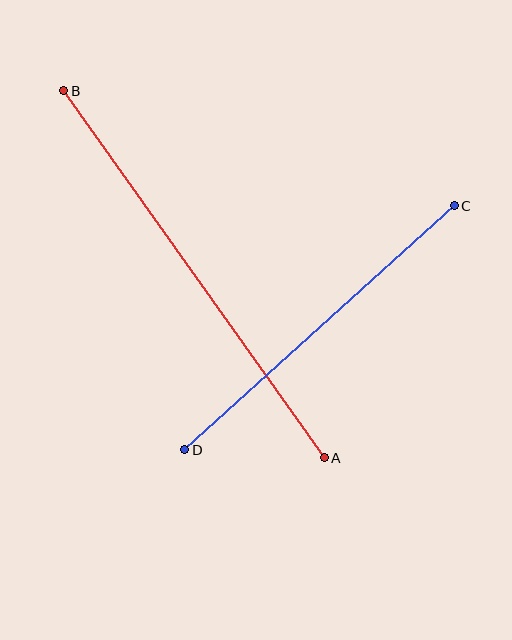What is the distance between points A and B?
The distance is approximately 450 pixels.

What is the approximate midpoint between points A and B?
The midpoint is at approximately (194, 274) pixels.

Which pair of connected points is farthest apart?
Points A and B are farthest apart.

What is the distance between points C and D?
The distance is approximately 364 pixels.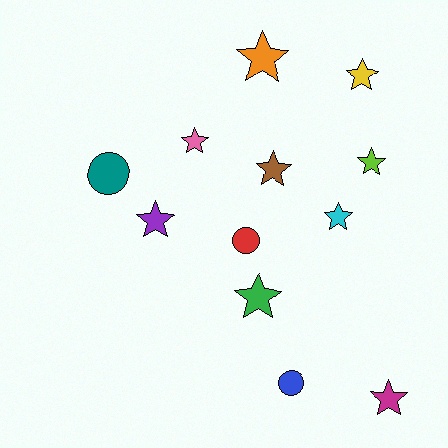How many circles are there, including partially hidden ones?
There are 3 circles.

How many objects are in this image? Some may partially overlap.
There are 12 objects.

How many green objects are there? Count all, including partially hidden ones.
There is 1 green object.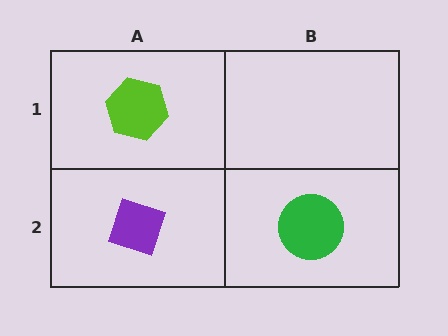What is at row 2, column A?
A purple diamond.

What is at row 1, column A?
A lime hexagon.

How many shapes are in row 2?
2 shapes.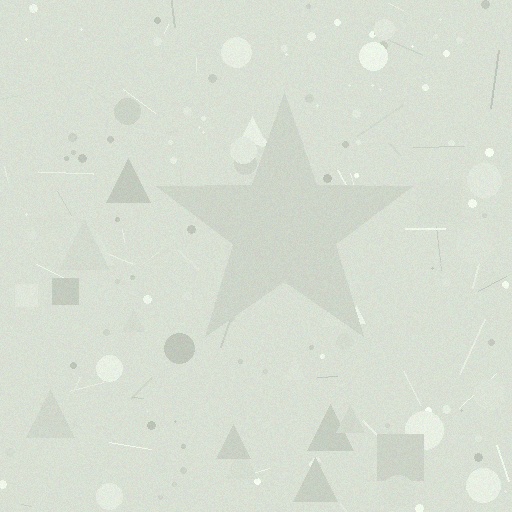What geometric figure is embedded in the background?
A star is embedded in the background.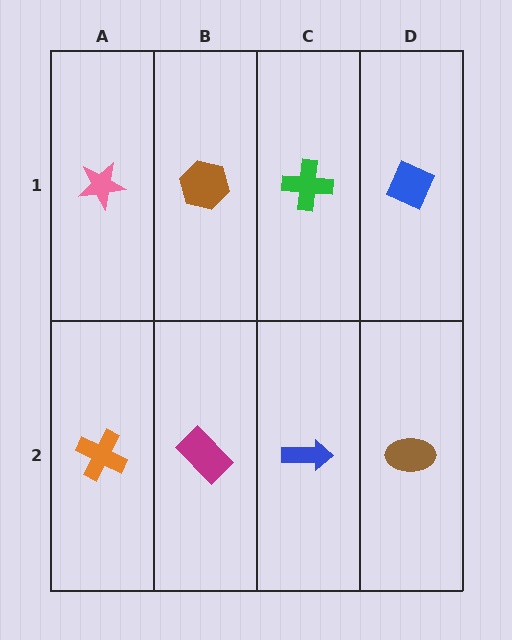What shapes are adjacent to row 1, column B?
A magenta rectangle (row 2, column B), a pink star (row 1, column A), a green cross (row 1, column C).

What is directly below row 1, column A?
An orange cross.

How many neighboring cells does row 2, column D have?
2.